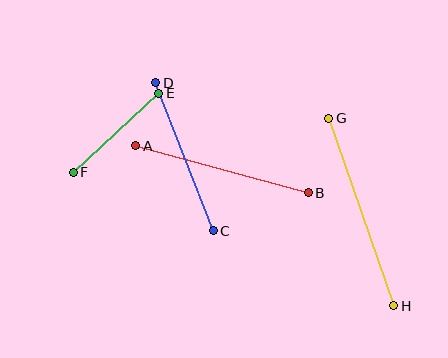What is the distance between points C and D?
The distance is approximately 159 pixels.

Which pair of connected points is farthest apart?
Points G and H are farthest apart.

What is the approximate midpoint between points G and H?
The midpoint is at approximately (361, 212) pixels.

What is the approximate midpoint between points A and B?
The midpoint is at approximately (222, 169) pixels.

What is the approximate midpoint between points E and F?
The midpoint is at approximately (116, 133) pixels.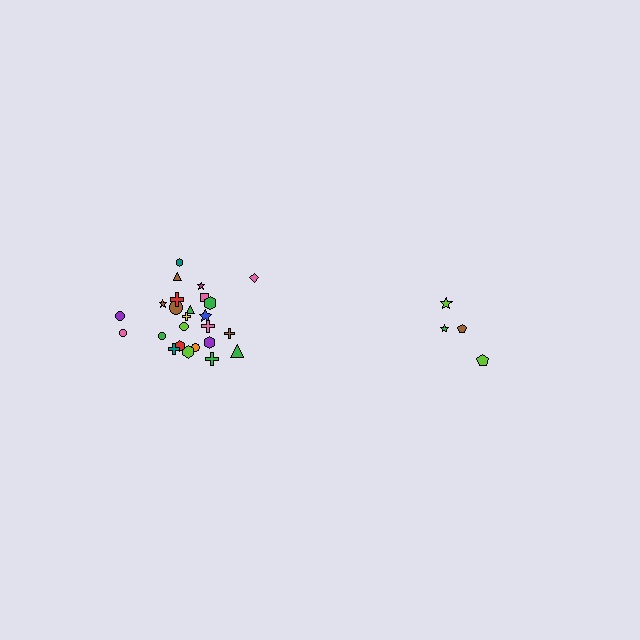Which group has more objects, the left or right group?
The left group.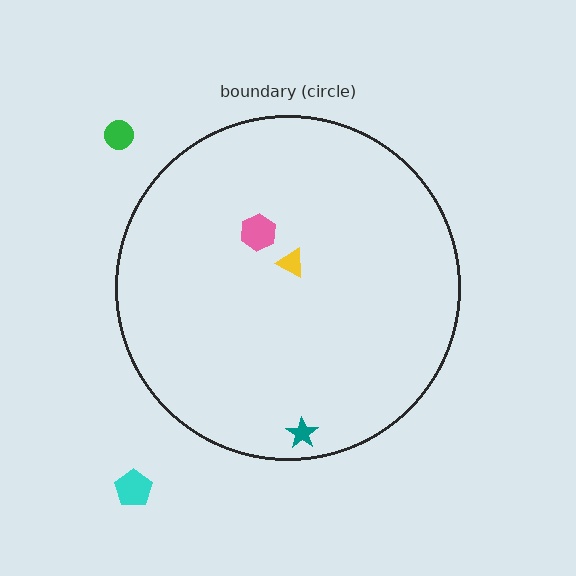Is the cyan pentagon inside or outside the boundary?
Outside.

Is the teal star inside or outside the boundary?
Inside.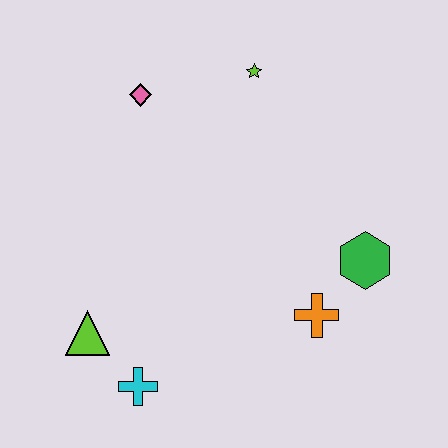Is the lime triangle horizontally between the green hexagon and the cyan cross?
No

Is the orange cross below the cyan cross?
No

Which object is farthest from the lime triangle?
The lime star is farthest from the lime triangle.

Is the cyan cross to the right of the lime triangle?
Yes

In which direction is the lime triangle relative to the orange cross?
The lime triangle is to the left of the orange cross.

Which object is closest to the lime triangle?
The cyan cross is closest to the lime triangle.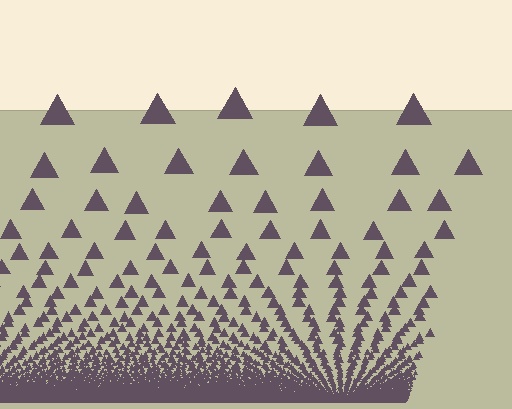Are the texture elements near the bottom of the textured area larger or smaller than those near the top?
Smaller. The gradient is inverted — elements near the bottom are smaller and denser.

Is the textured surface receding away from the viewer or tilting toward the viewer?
The surface appears to tilt toward the viewer. Texture elements get larger and sparser toward the top.